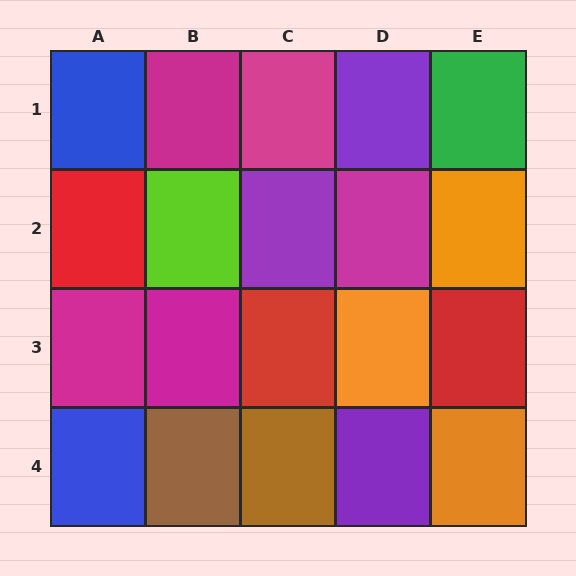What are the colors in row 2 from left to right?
Red, lime, purple, magenta, orange.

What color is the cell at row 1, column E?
Green.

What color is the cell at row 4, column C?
Brown.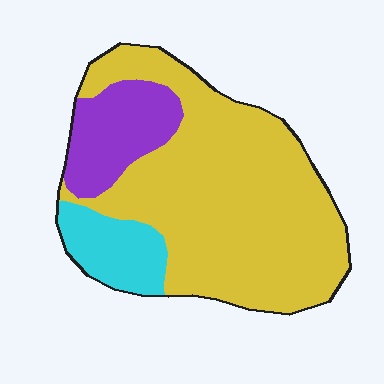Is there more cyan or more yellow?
Yellow.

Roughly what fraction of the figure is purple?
Purple covers 16% of the figure.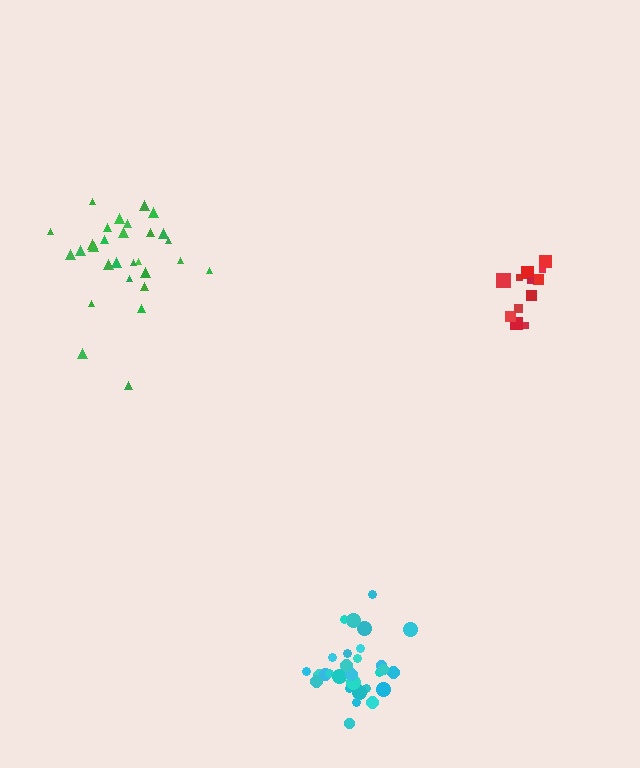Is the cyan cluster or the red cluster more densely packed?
Cyan.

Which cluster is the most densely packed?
Cyan.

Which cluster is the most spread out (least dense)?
Red.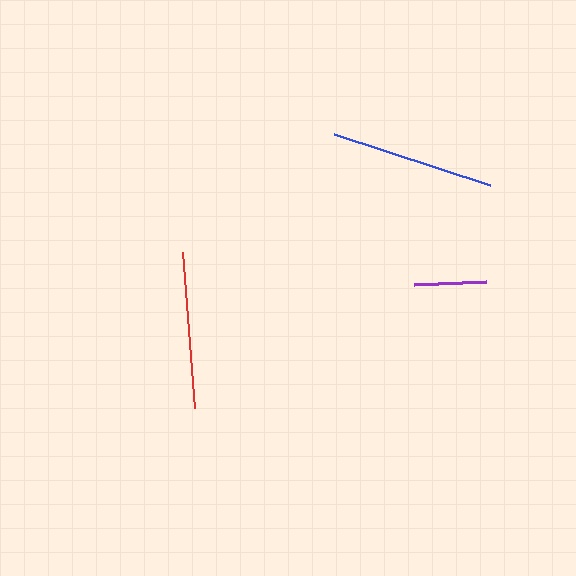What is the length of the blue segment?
The blue segment is approximately 164 pixels long.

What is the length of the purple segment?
The purple segment is approximately 72 pixels long.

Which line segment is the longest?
The blue line is the longest at approximately 164 pixels.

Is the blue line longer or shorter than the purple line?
The blue line is longer than the purple line.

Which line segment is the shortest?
The purple line is the shortest at approximately 72 pixels.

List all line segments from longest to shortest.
From longest to shortest: blue, red, purple.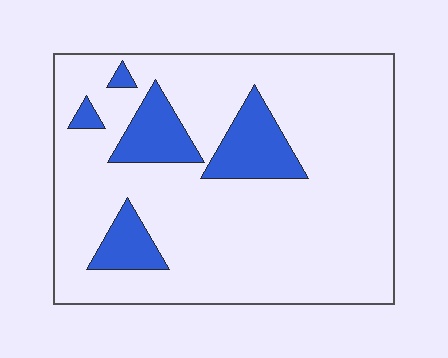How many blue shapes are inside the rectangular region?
5.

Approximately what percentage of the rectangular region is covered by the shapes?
Approximately 15%.